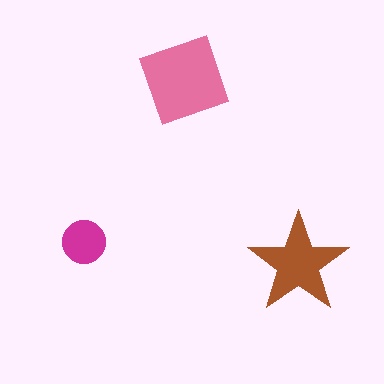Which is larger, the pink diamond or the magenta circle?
The pink diamond.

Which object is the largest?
The pink diamond.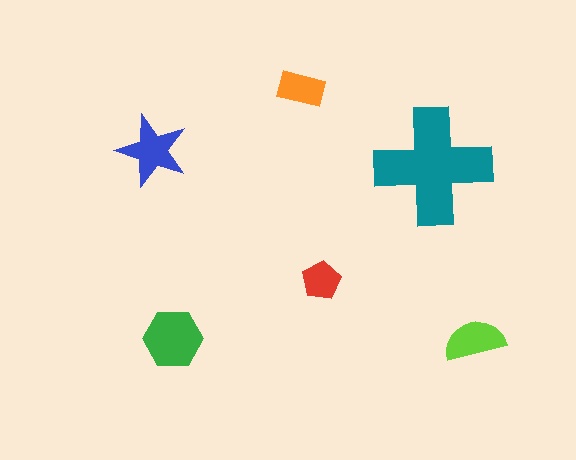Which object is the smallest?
The red pentagon.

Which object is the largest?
The teal cross.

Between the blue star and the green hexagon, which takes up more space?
The green hexagon.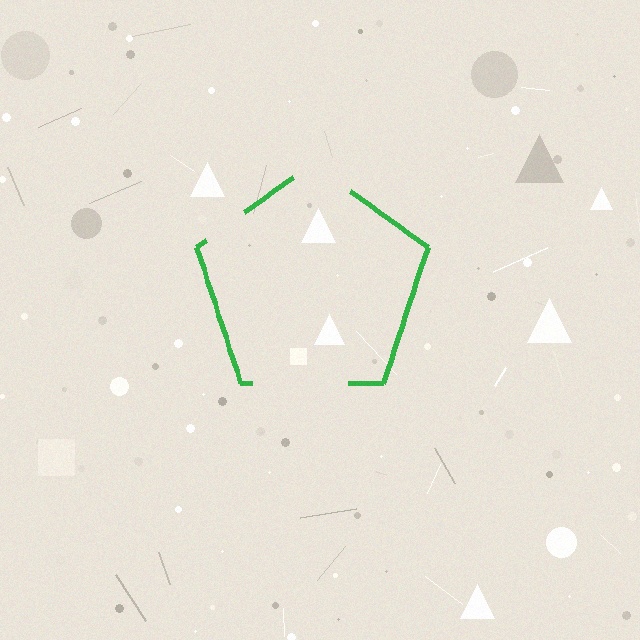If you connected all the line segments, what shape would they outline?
They would outline a pentagon.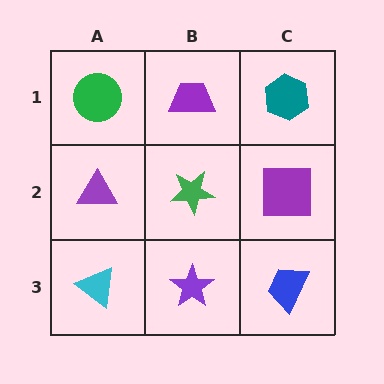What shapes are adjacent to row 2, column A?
A green circle (row 1, column A), a cyan triangle (row 3, column A), a green star (row 2, column B).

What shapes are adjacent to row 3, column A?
A purple triangle (row 2, column A), a purple star (row 3, column B).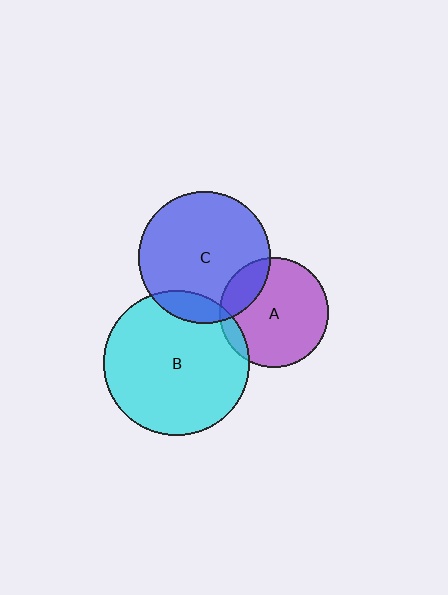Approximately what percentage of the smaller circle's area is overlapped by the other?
Approximately 10%.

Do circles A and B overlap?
Yes.